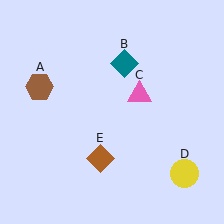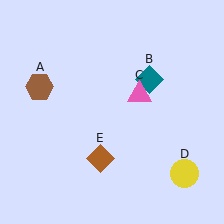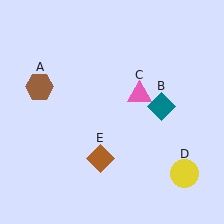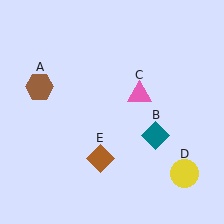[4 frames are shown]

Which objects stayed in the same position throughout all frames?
Brown hexagon (object A) and pink triangle (object C) and yellow circle (object D) and brown diamond (object E) remained stationary.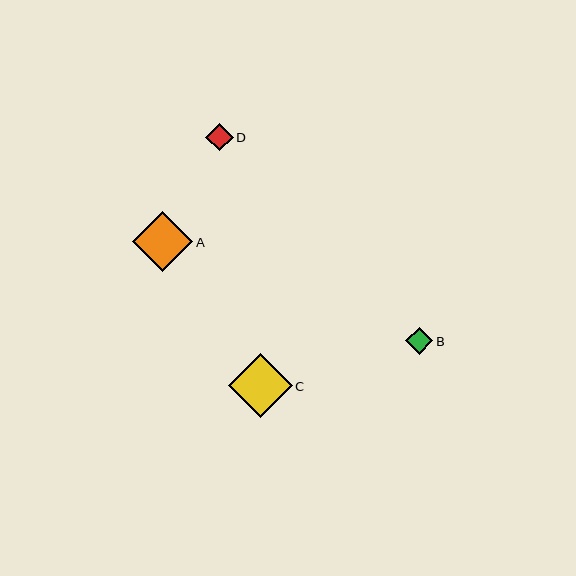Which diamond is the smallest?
Diamond B is the smallest with a size of approximately 27 pixels.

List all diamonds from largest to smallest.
From largest to smallest: C, A, D, B.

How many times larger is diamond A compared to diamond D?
Diamond A is approximately 2.2 times the size of diamond D.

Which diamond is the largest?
Diamond C is the largest with a size of approximately 64 pixels.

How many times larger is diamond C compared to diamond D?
Diamond C is approximately 2.3 times the size of diamond D.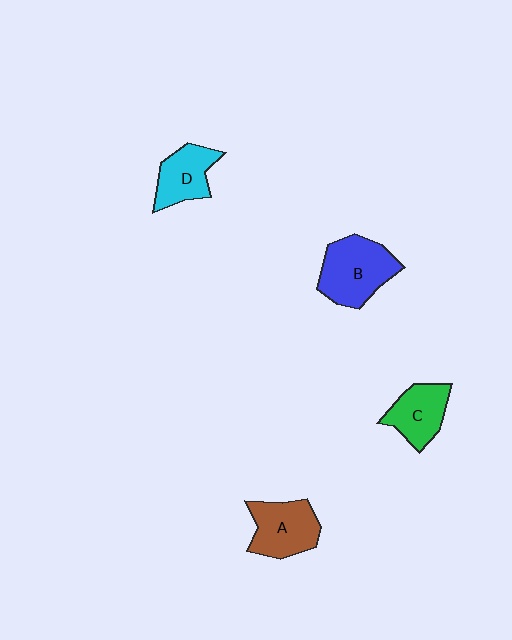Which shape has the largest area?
Shape B (blue).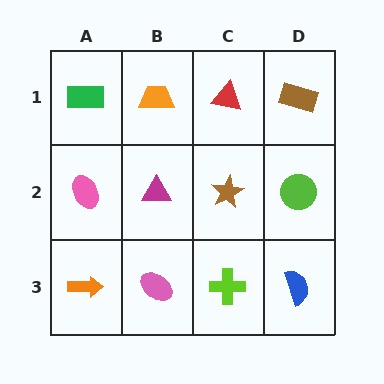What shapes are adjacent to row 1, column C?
A brown star (row 2, column C), an orange trapezoid (row 1, column B), a brown rectangle (row 1, column D).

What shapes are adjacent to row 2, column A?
A green rectangle (row 1, column A), an orange arrow (row 3, column A), a magenta triangle (row 2, column B).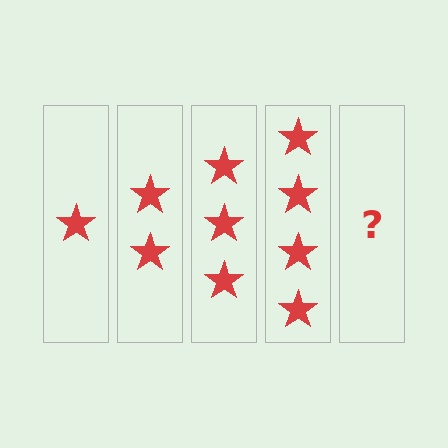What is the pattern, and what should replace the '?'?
The pattern is that each step adds one more star. The '?' should be 5 stars.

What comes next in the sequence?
The next element should be 5 stars.